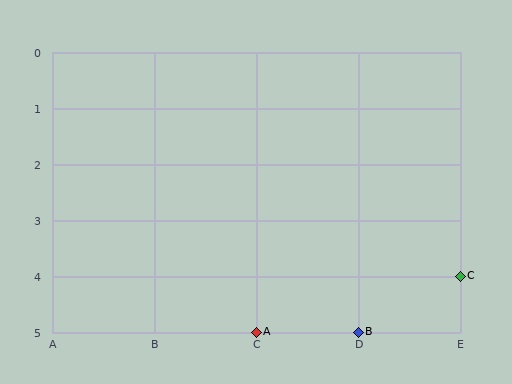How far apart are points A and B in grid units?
Points A and B are 1 column apart.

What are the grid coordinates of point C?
Point C is at grid coordinates (E, 4).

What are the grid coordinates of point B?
Point B is at grid coordinates (D, 5).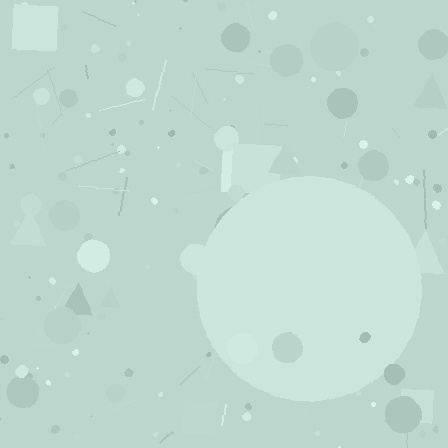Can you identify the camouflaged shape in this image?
The camouflaged shape is a circle.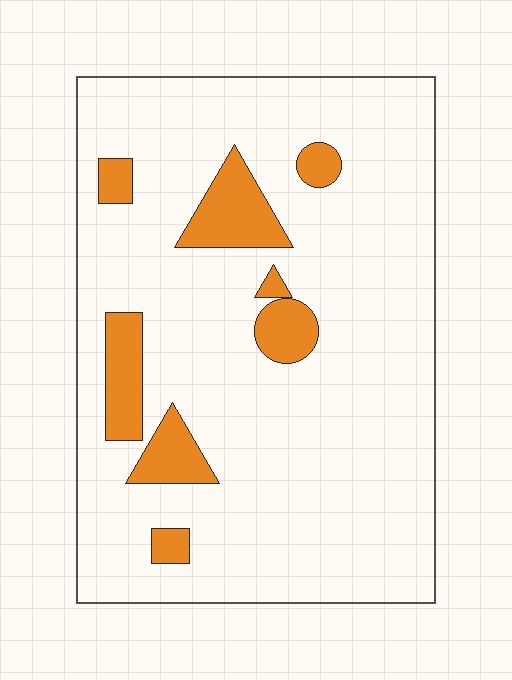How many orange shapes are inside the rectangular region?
8.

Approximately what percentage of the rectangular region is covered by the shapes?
Approximately 15%.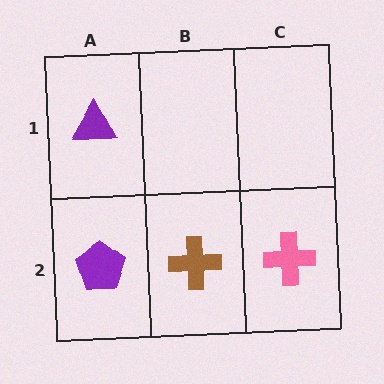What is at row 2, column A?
A purple pentagon.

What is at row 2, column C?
A pink cross.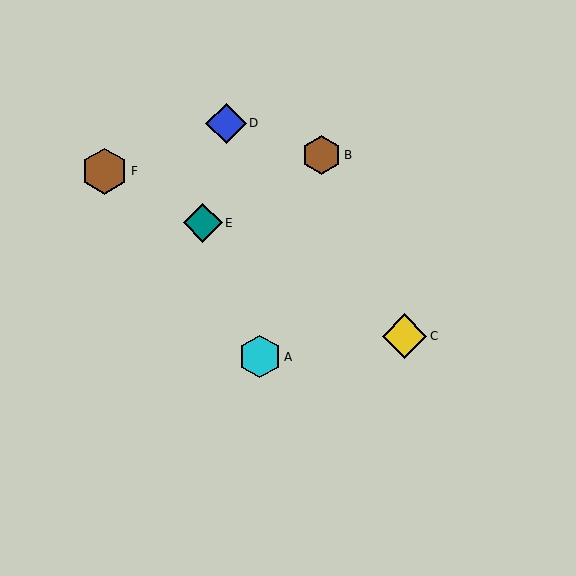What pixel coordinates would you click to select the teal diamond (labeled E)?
Click at (203, 223) to select the teal diamond E.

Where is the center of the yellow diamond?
The center of the yellow diamond is at (405, 336).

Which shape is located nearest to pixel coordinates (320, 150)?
The brown hexagon (labeled B) at (321, 155) is nearest to that location.